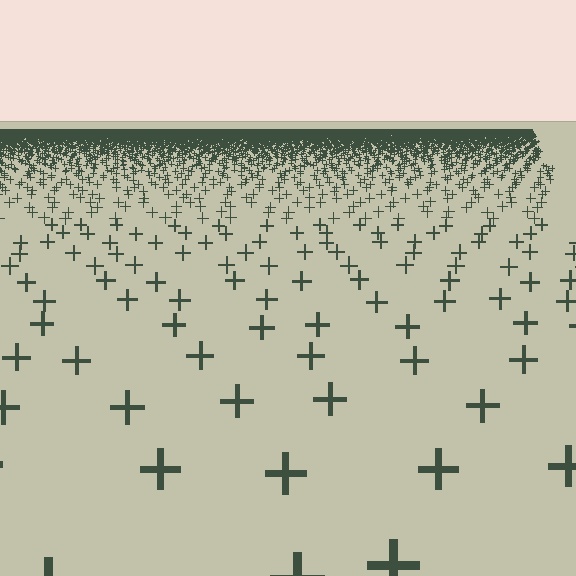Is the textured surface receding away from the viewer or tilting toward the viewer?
The surface is receding away from the viewer. Texture elements get smaller and denser toward the top.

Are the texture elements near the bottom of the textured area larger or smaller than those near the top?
Larger. Near the bottom, elements are closer to the viewer and appear at a bigger on-screen size.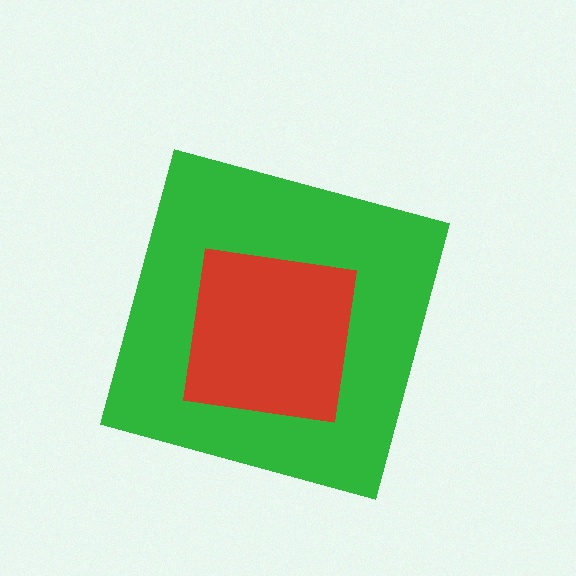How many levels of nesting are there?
2.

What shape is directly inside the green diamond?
The red square.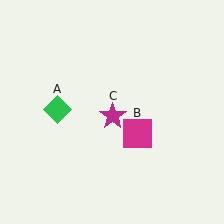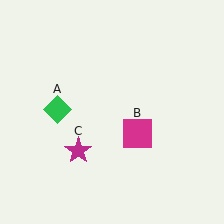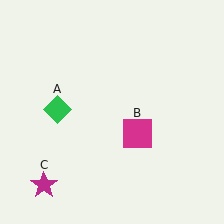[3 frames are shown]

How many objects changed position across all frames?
1 object changed position: magenta star (object C).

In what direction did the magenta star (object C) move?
The magenta star (object C) moved down and to the left.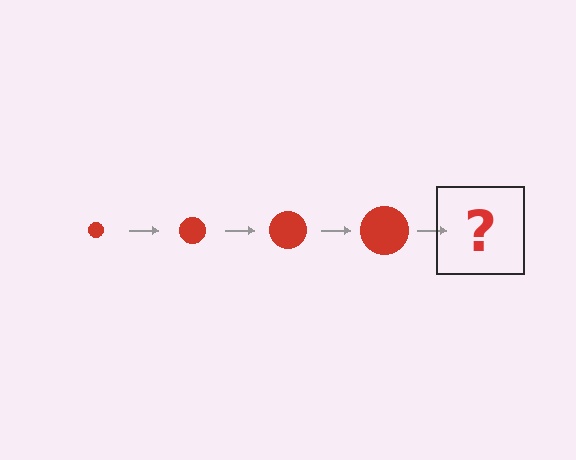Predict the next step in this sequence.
The next step is a red circle, larger than the previous one.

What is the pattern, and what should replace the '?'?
The pattern is that the circle gets progressively larger each step. The '?' should be a red circle, larger than the previous one.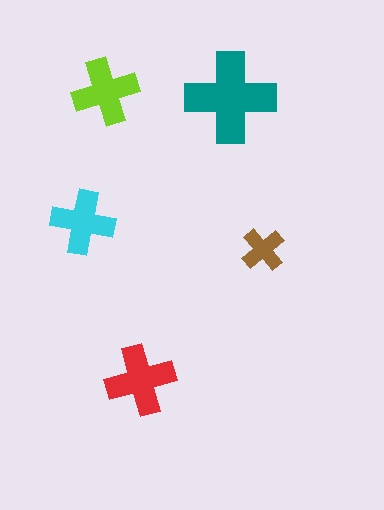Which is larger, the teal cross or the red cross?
The teal one.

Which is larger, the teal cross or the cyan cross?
The teal one.